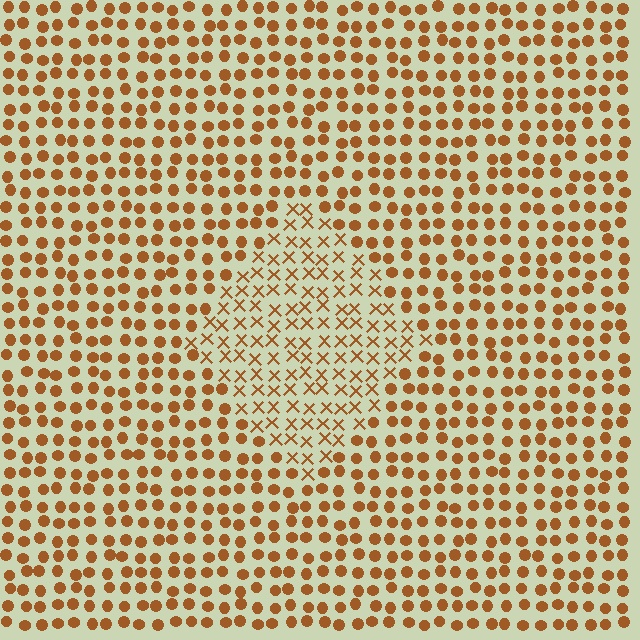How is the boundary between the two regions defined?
The boundary is defined by a change in element shape: X marks inside vs. circles outside. All elements share the same color and spacing.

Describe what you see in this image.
The image is filled with small brown elements arranged in a uniform grid. A diamond-shaped region contains X marks, while the surrounding area contains circles. The boundary is defined purely by the change in element shape.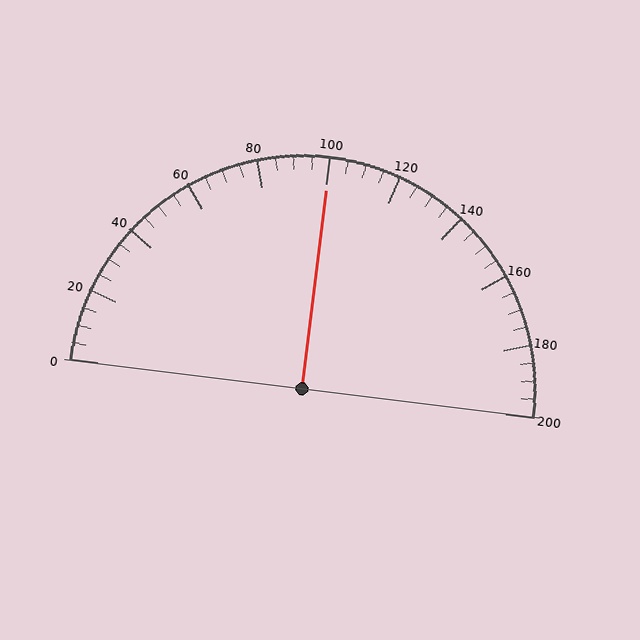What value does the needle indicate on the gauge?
The needle indicates approximately 100.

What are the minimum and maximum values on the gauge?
The gauge ranges from 0 to 200.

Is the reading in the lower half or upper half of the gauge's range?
The reading is in the upper half of the range (0 to 200).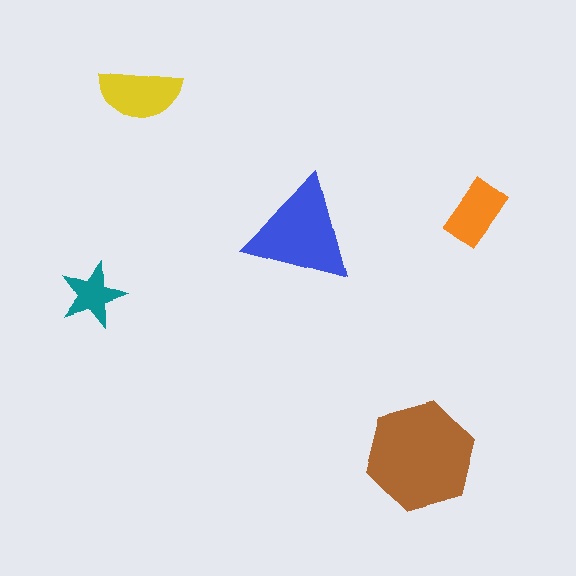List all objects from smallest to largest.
The teal star, the orange rectangle, the yellow semicircle, the blue triangle, the brown hexagon.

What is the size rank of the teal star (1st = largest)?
5th.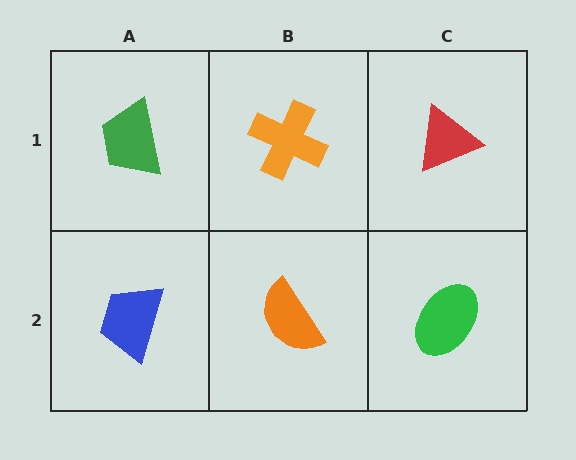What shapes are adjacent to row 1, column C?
A green ellipse (row 2, column C), an orange cross (row 1, column B).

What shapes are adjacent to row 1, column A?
A blue trapezoid (row 2, column A), an orange cross (row 1, column B).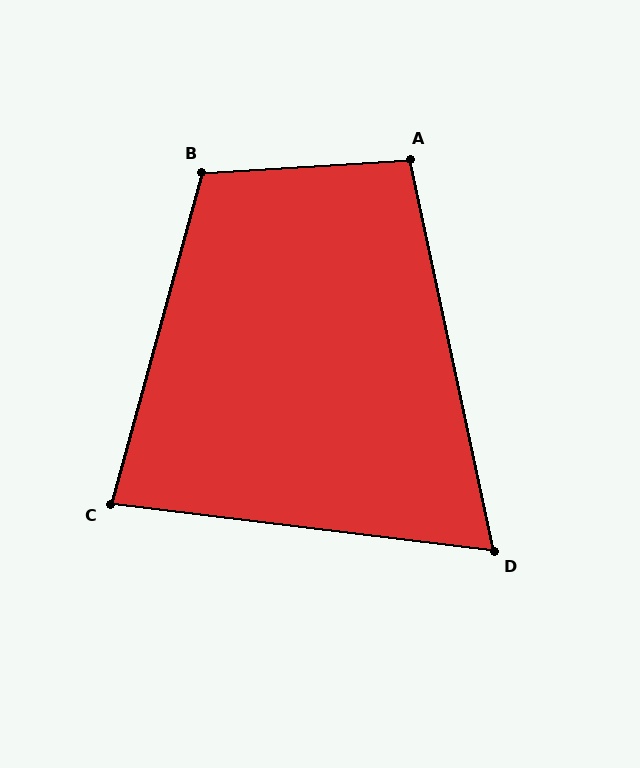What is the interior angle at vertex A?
Approximately 98 degrees (obtuse).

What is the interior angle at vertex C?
Approximately 82 degrees (acute).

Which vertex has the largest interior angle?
B, at approximately 109 degrees.